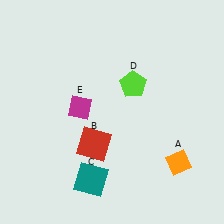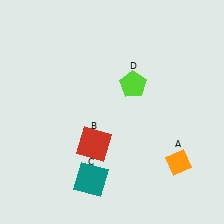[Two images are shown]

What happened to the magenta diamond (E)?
The magenta diamond (E) was removed in Image 2. It was in the top-left area of Image 1.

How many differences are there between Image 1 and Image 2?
There is 1 difference between the two images.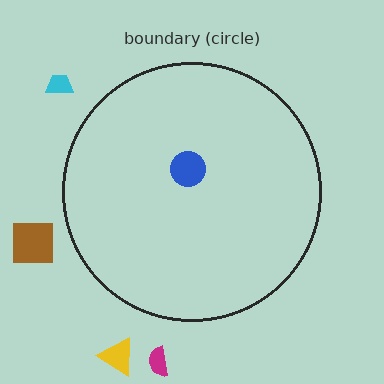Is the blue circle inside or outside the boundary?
Inside.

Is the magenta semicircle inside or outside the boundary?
Outside.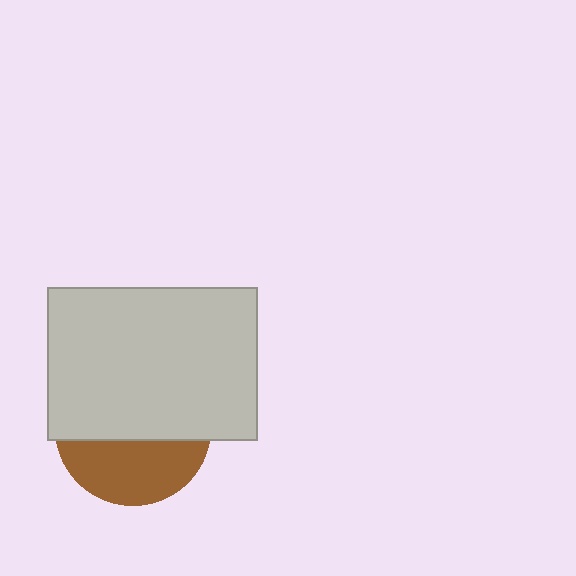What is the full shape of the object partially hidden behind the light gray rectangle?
The partially hidden object is a brown circle.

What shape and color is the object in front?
The object in front is a light gray rectangle.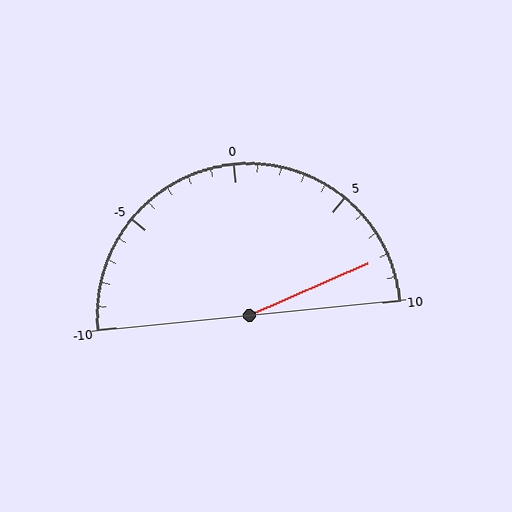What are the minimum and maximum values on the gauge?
The gauge ranges from -10 to 10.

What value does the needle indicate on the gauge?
The needle indicates approximately 8.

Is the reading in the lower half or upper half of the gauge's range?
The reading is in the upper half of the range (-10 to 10).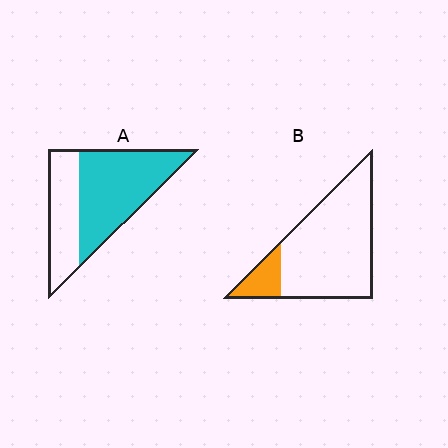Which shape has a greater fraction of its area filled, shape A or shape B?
Shape A.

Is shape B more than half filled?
No.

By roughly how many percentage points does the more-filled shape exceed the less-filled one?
By roughly 50 percentage points (A over B).